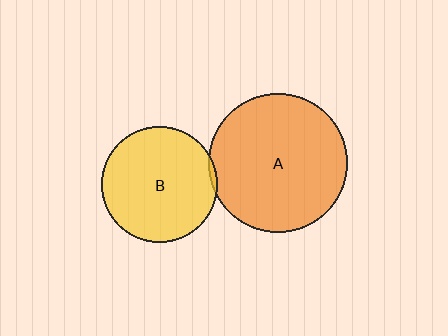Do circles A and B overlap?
Yes.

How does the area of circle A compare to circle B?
Approximately 1.4 times.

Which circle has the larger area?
Circle A (orange).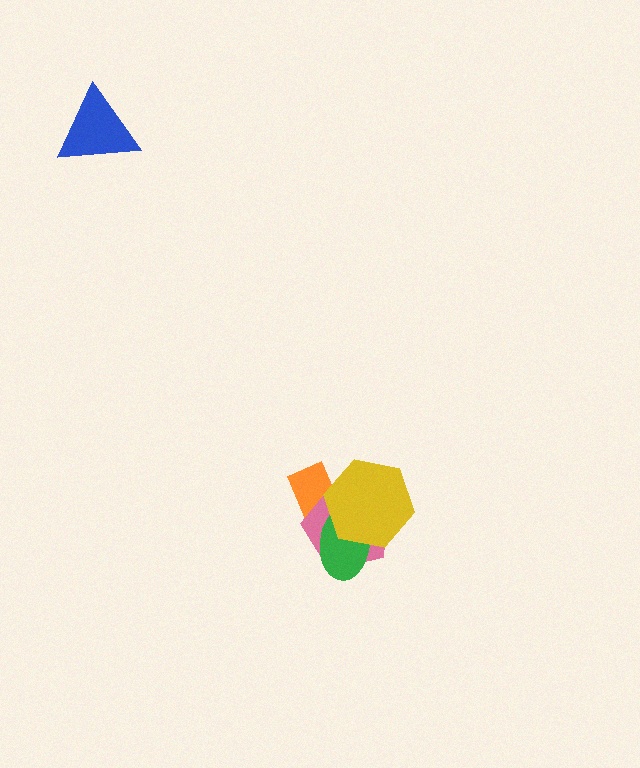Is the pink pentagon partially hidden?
Yes, it is partially covered by another shape.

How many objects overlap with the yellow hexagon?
3 objects overlap with the yellow hexagon.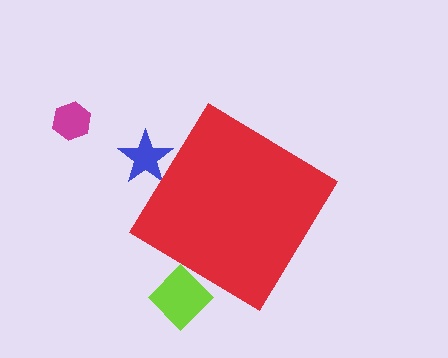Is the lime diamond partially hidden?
Yes, the lime diamond is partially hidden behind the red diamond.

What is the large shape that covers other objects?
A red diamond.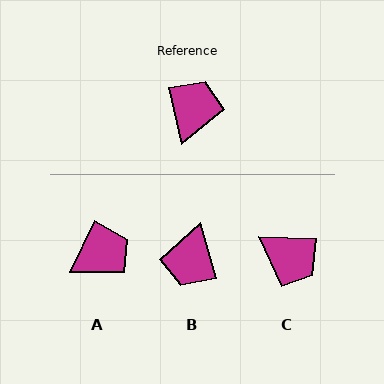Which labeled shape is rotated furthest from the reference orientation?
B, about 177 degrees away.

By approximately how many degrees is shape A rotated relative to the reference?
Approximately 38 degrees clockwise.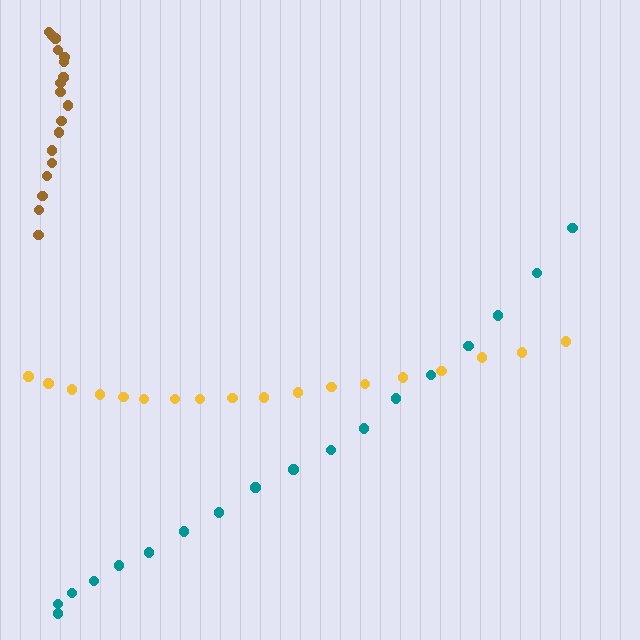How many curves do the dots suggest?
There are 3 distinct paths.